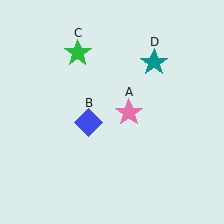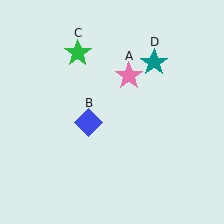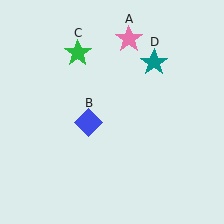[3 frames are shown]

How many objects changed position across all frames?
1 object changed position: pink star (object A).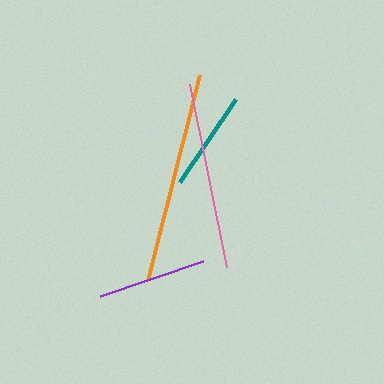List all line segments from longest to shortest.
From longest to shortest: orange, pink, purple, teal.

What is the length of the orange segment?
The orange segment is approximately 211 pixels long.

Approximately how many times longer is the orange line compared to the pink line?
The orange line is approximately 1.1 times the length of the pink line.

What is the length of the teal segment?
The teal segment is approximately 100 pixels long.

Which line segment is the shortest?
The teal line is the shortest at approximately 100 pixels.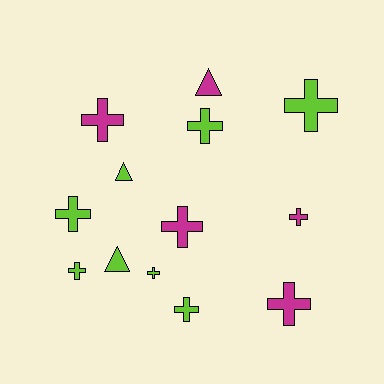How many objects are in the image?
There are 13 objects.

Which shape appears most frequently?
Cross, with 10 objects.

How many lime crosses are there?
There are 6 lime crosses.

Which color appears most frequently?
Lime, with 8 objects.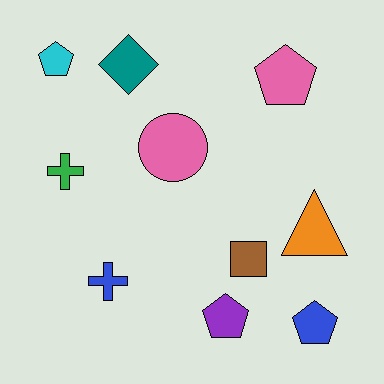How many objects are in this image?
There are 10 objects.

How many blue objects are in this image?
There are 2 blue objects.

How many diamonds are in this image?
There is 1 diamond.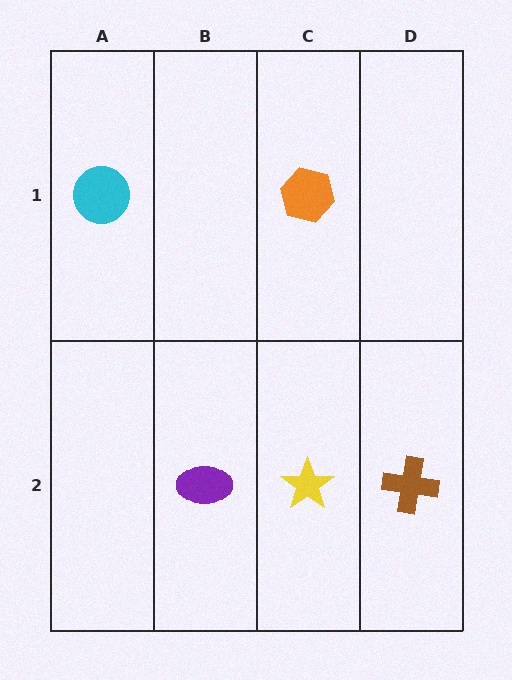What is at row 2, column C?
A yellow star.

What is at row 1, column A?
A cyan circle.